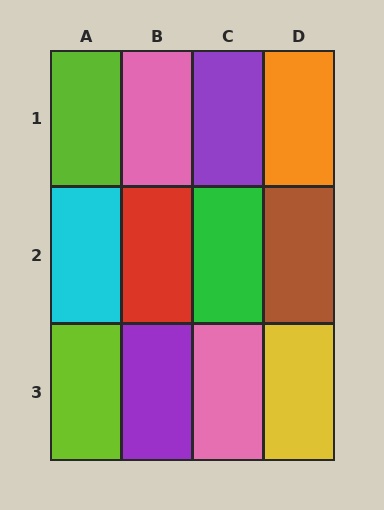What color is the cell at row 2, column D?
Brown.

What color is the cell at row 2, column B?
Red.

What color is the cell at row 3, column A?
Lime.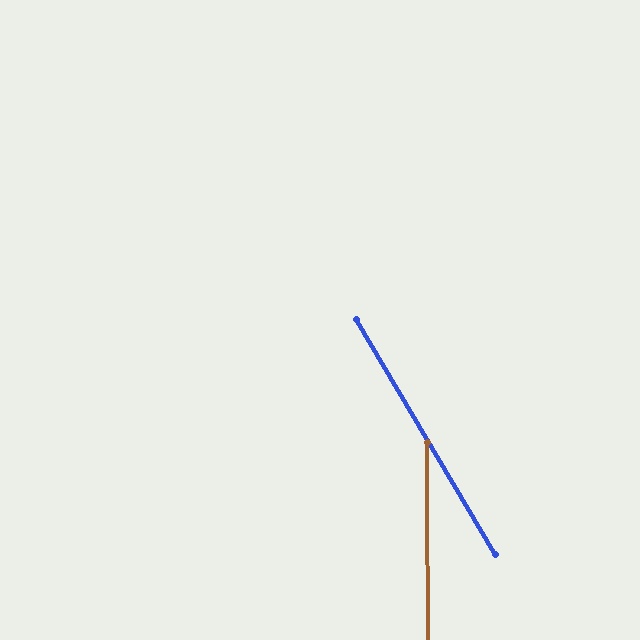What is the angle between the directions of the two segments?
Approximately 30 degrees.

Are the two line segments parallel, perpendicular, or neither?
Neither parallel nor perpendicular — they differ by about 30°.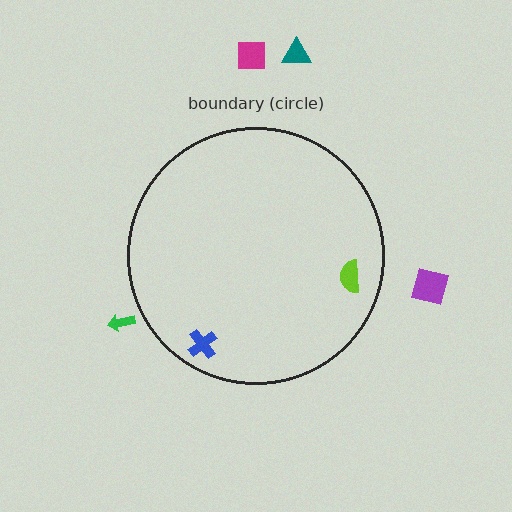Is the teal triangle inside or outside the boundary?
Outside.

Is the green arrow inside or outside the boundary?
Outside.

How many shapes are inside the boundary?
2 inside, 4 outside.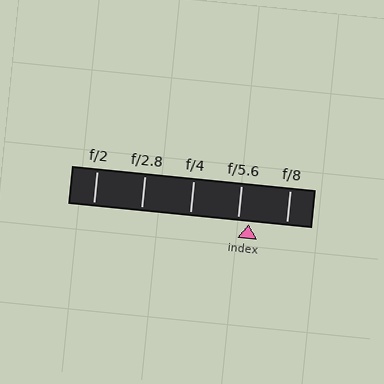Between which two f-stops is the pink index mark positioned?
The index mark is between f/5.6 and f/8.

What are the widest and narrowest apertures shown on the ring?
The widest aperture shown is f/2 and the narrowest is f/8.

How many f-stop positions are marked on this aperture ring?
There are 5 f-stop positions marked.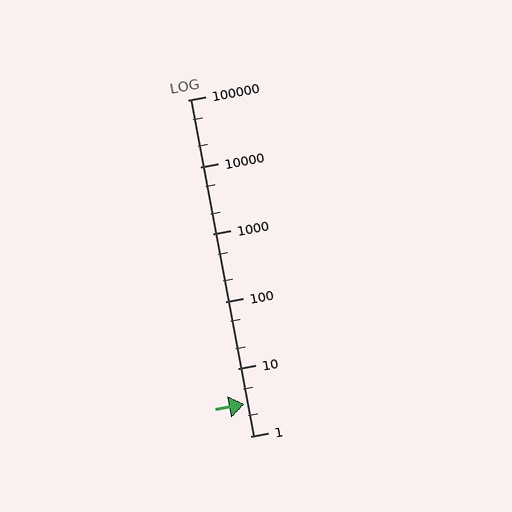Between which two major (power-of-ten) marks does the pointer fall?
The pointer is between 1 and 10.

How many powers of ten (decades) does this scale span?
The scale spans 5 decades, from 1 to 100000.